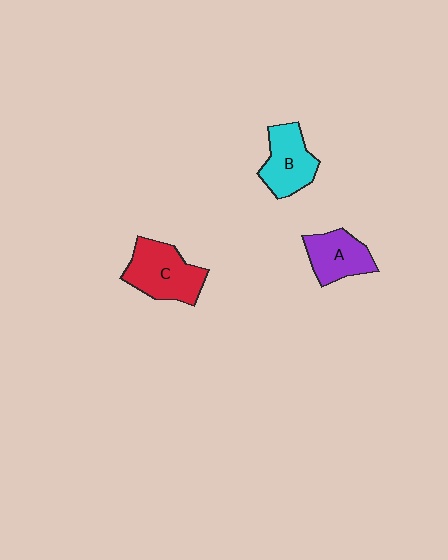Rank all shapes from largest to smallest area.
From largest to smallest: C (red), B (cyan), A (purple).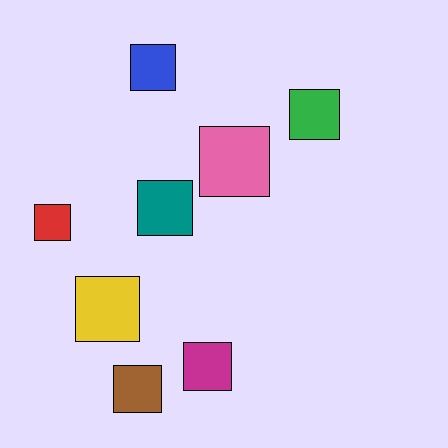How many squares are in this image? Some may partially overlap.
There are 8 squares.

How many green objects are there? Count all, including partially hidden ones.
There is 1 green object.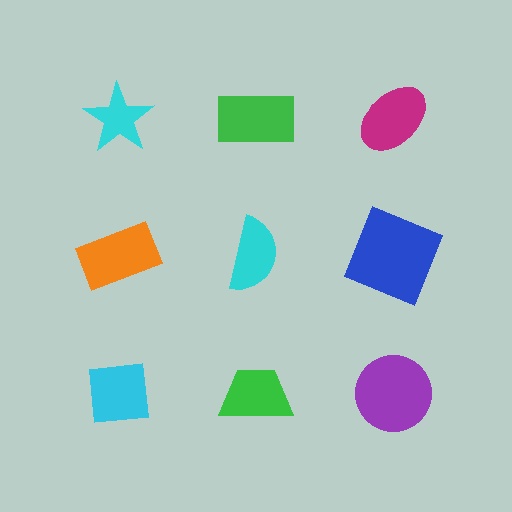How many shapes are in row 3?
3 shapes.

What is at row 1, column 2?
A green rectangle.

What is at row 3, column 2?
A green trapezoid.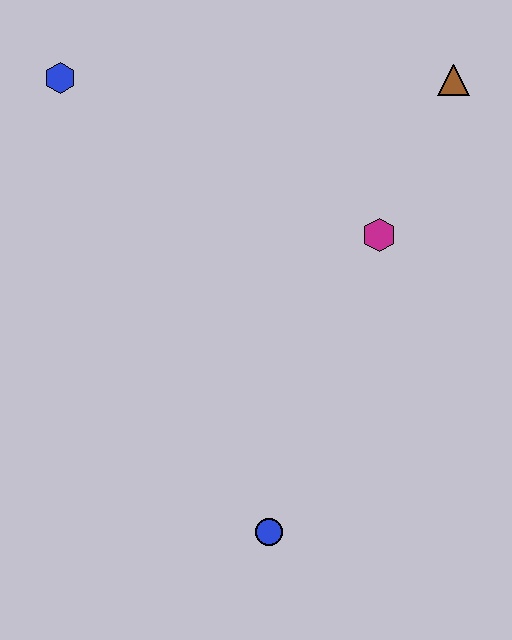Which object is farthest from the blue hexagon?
The blue circle is farthest from the blue hexagon.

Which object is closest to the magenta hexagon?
The brown triangle is closest to the magenta hexagon.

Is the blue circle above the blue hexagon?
No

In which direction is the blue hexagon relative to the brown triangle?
The blue hexagon is to the left of the brown triangle.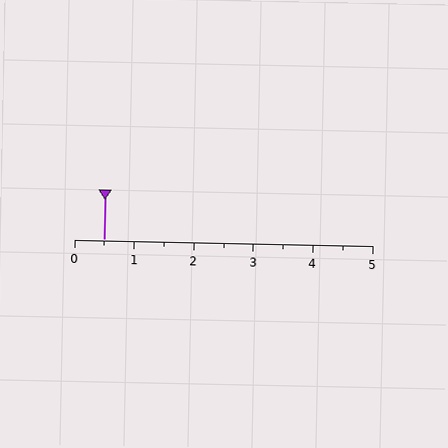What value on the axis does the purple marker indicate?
The marker indicates approximately 0.5.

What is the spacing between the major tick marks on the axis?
The major ticks are spaced 1 apart.